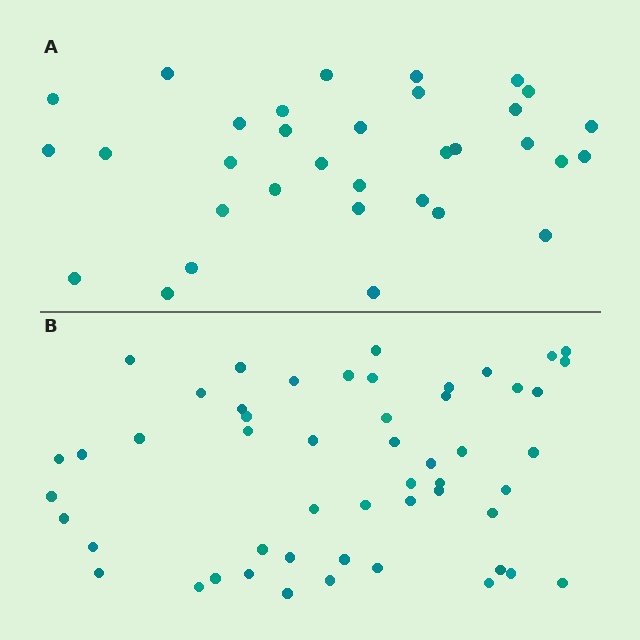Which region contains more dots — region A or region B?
Region B (the bottom region) has more dots.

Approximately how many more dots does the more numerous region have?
Region B has approximately 20 more dots than region A.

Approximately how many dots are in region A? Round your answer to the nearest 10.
About 30 dots. (The exact count is 33, which rounds to 30.)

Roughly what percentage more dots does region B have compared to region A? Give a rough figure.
About 60% more.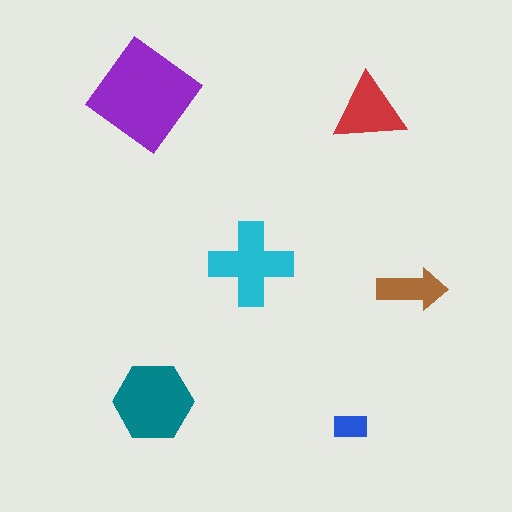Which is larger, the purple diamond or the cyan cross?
The purple diamond.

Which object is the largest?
The purple diamond.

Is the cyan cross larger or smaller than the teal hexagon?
Smaller.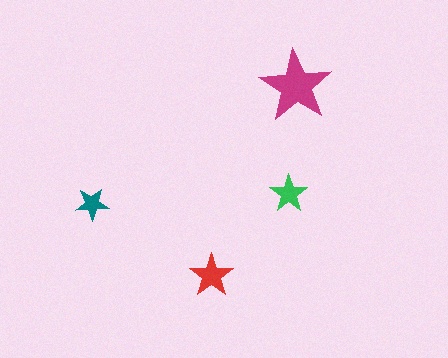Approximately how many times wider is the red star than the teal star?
About 1.5 times wider.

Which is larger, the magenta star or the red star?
The magenta one.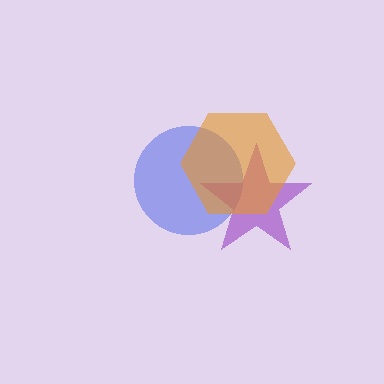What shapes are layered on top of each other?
The layered shapes are: a blue circle, a purple star, an orange hexagon.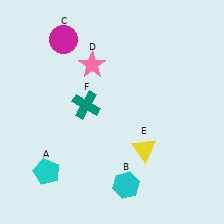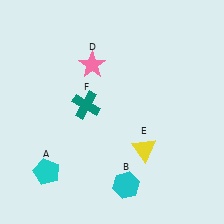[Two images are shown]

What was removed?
The magenta circle (C) was removed in Image 2.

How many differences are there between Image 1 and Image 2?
There is 1 difference between the two images.